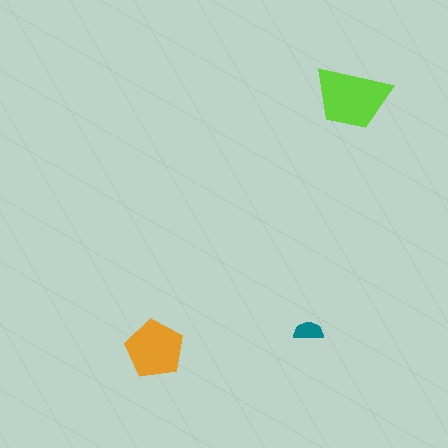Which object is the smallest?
The teal semicircle.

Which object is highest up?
The lime trapezoid is topmost.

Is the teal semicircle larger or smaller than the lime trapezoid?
Smaller.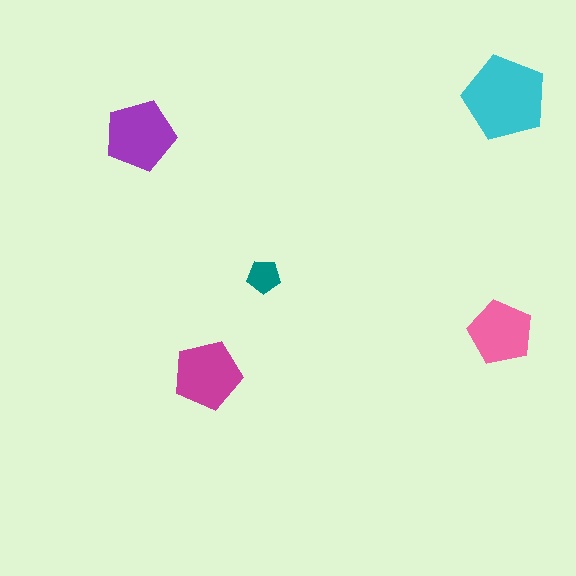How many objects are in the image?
There are 5 objects in the image.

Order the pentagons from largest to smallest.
the cyan one, the purple one, the magenta one, the pink one, the teal one.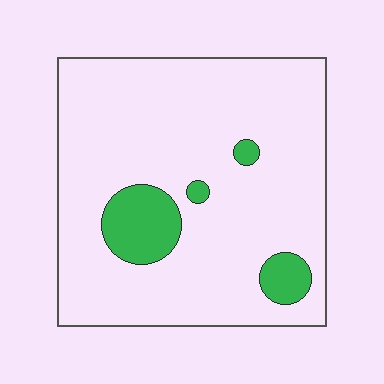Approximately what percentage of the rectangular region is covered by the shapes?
Approximately 10%.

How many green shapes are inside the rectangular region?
4.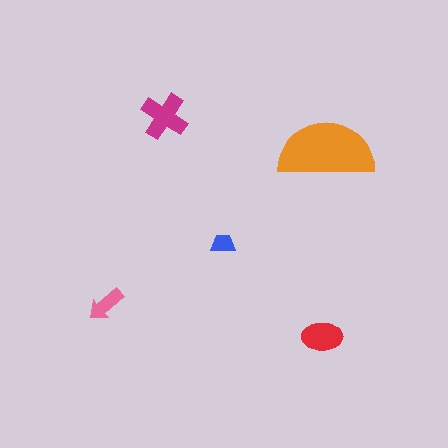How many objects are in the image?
There are 5 objects in the image.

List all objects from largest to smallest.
The orange semicircle, the magenta cross, the red ellipse, the pink arrow, the blue trapezoid.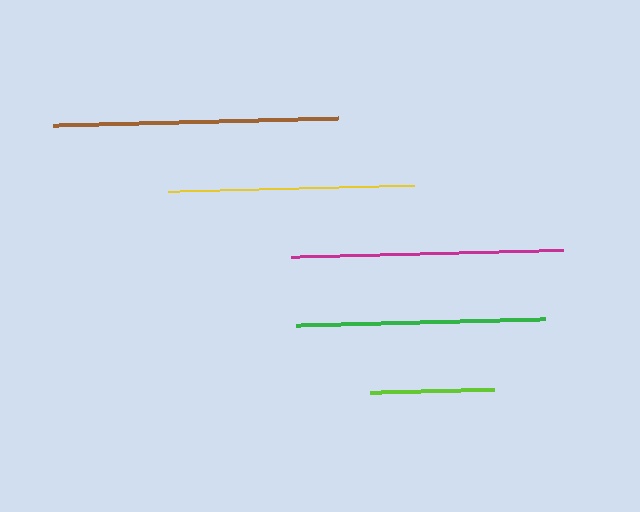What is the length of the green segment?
The green segment is approximately 249 pixels long.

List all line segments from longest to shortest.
From longest to shortest: brown, magenta, green, yellow, lime.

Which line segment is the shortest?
The lime line is the shortest at approximately 124 pixels.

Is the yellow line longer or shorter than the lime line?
The yellow line is longer than the lime line.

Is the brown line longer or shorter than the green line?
The brown line is longer than the green line.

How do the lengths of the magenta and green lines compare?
The magenta and green lines are approximately the same length.